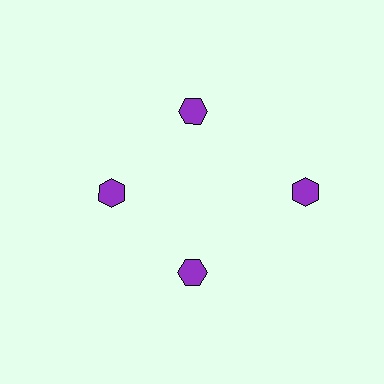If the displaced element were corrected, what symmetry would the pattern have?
It would have 4-fold rotational symmetry — the pattern would map onto itself every 90 degrees.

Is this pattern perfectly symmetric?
No. The 4 purple hexagons are arranged in a ring, but one element near the 3 o'clock position is pushed outward from the center, breaking the 4-fold rotational symmetry.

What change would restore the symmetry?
The symmetry would be restored by moving it inward, back onto the ring so that all 4 hexagons sit at equal angles and equal distance from the center.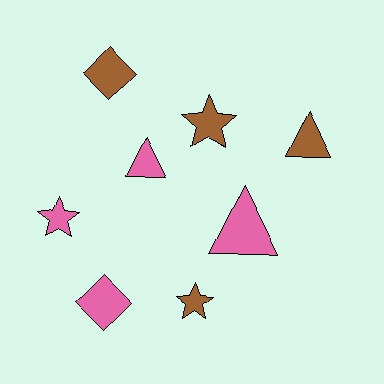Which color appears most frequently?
Brown, with 4 objects.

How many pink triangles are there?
There are 2 pink triangles.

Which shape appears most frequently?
Star, with 3 objects.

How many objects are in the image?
There are 8 objects.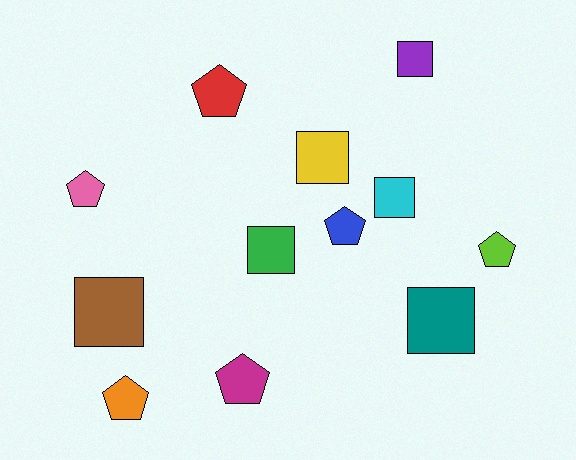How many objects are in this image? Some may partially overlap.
There are 12 objects.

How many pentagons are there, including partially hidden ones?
There are 6 pentagons.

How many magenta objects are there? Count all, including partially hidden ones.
There is 1 magenta object.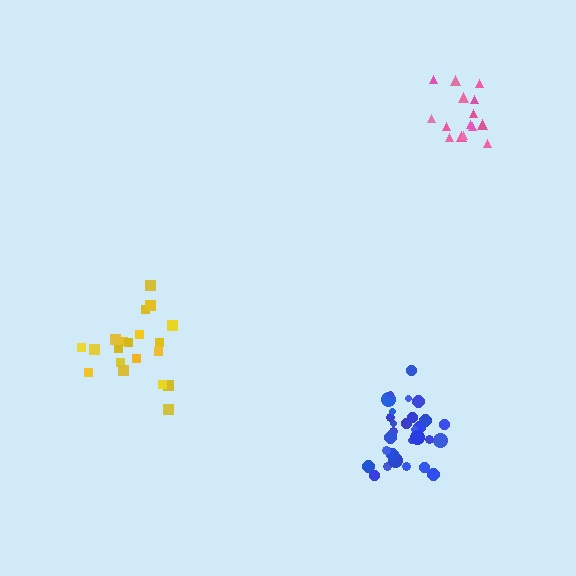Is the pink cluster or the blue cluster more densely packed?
Blue.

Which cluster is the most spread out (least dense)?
Pink.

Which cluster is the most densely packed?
Blue.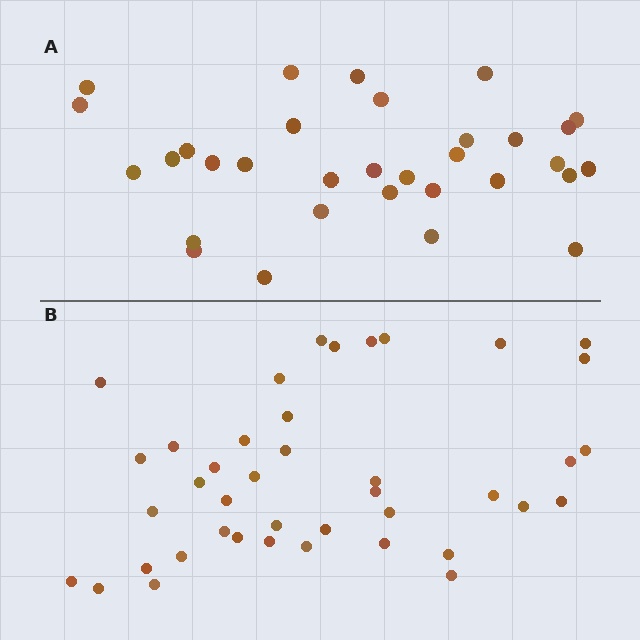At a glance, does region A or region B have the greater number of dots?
Region B (the bottom region) has more dots.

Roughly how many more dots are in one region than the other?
Region B has roughly 8 or so more dots than region A.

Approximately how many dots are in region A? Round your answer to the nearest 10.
About 30 dots. (The exact count is 32, which rounds to 30.)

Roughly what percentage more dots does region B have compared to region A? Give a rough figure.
About 30% more.